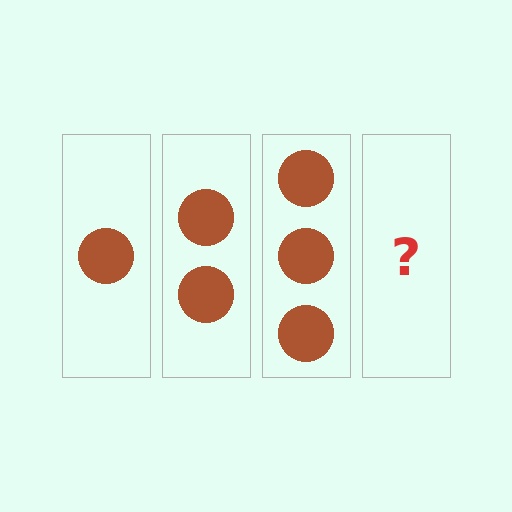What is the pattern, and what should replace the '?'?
The pattern is that each step adds one more circle. The '?' should be 4 circles.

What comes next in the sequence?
The next element should be 4 circles.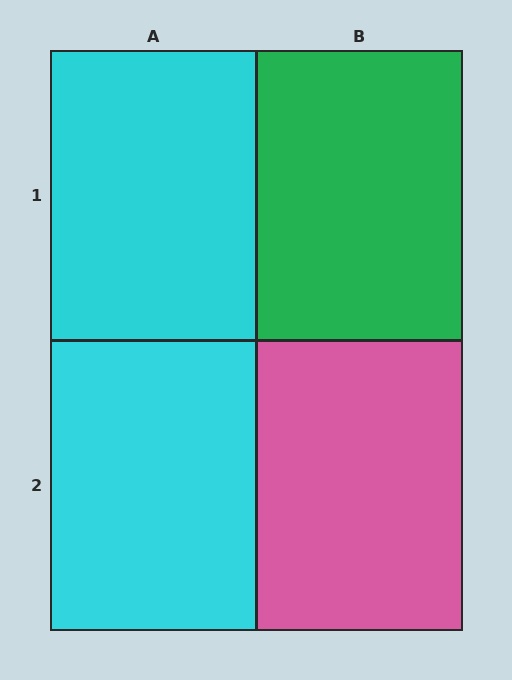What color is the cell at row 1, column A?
Cyan.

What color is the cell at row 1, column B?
Green.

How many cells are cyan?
2 cells are cyan.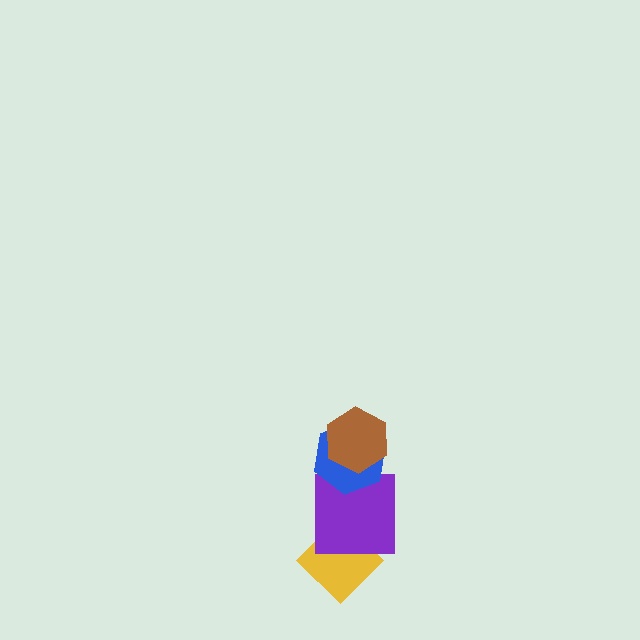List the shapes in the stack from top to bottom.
From top to bottom: the brown hexagon, the blue hexagon, the purple square, the yellow diamond.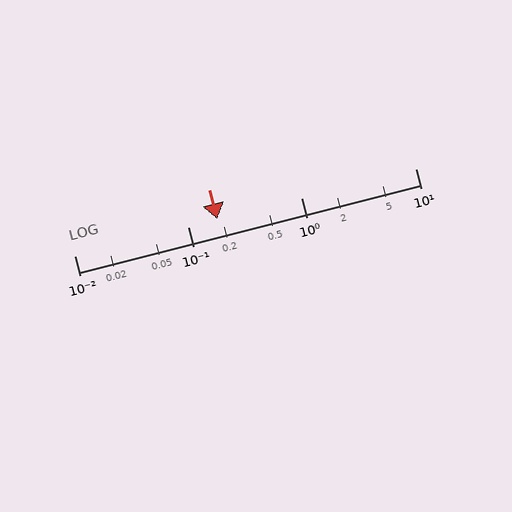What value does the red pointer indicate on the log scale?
The pointer indicates approximately 0.18.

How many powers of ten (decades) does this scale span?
The scale spans 3 decades, from 0.01 to 10.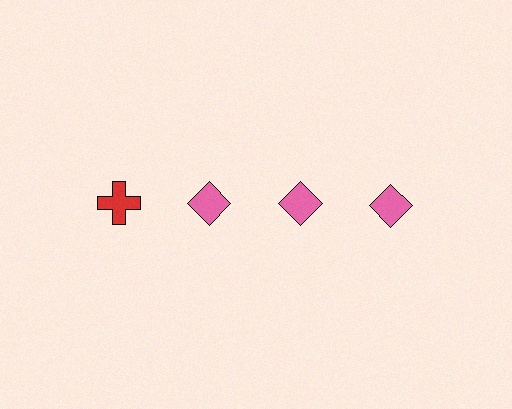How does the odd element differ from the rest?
It differs in both color (red instead of pink) and shape (cross instead of diamond).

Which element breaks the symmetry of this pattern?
The red cross in the top row, leftmost column breaks the symmetry. All other shapes are pink diamonds.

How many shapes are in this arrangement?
There are 4 shapes arranged in a grid pattern.